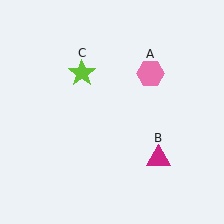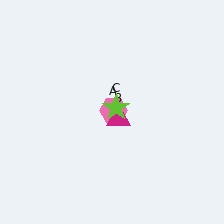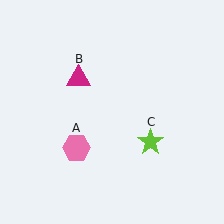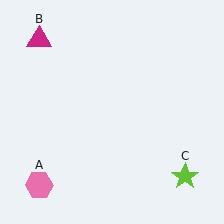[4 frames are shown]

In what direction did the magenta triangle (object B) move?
The magenta triangle (object B) moved up and to the left.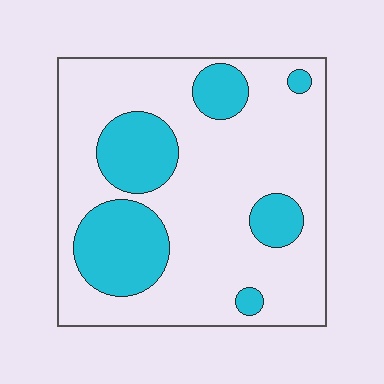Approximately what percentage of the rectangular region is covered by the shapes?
Approximately 25%.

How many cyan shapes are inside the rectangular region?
6.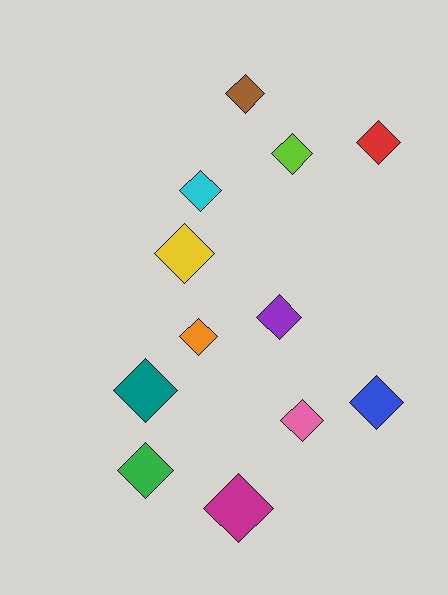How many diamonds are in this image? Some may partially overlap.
There are 12 diamonds.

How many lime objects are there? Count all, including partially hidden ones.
There is 1 lime object.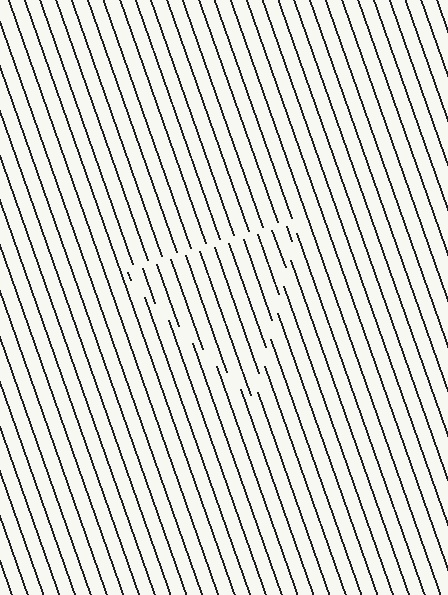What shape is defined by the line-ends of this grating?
An illusory triangle. The interior of the shape contains the same grating, shifted by half a period — the contour is defined by the phase discontinuity where line-ends from the inner and outer gratings abut.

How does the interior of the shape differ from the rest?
The interior of the shape contains the same grating, shifted by half a period — the contour is defined by the phase discontinuity where line-ends from the inner and outer gratings abut.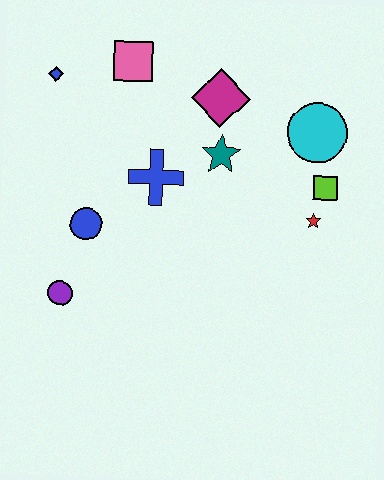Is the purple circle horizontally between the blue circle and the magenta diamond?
No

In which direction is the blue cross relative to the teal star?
The blue cross is to the left of the teal star.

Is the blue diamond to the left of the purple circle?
Yes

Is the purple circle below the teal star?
Yes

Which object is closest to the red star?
The lime square is closest to the red star.